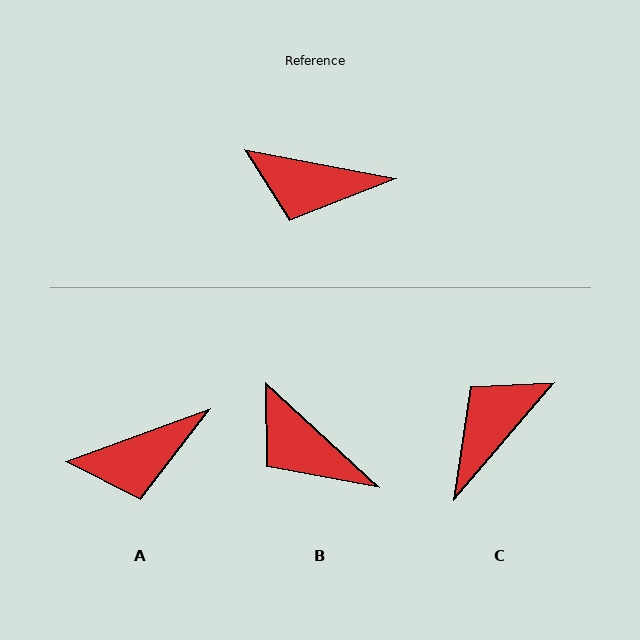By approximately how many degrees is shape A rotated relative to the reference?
Approximately 31 degrees counter-clockwise.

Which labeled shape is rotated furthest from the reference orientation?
C, about 120 degrees away.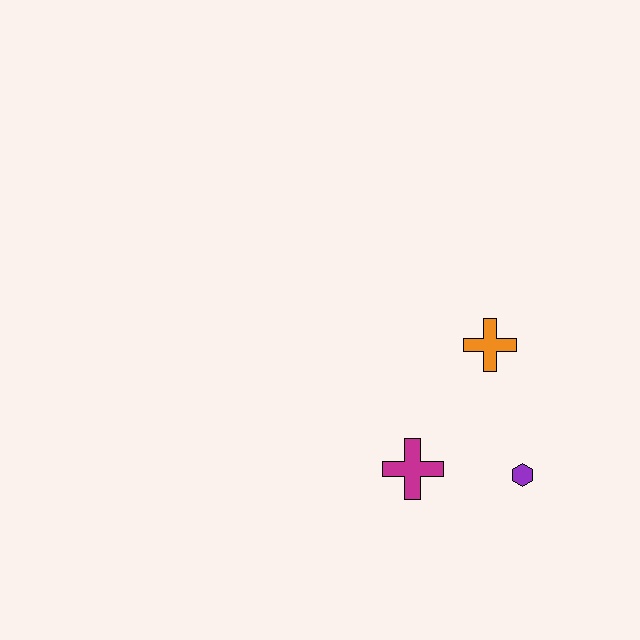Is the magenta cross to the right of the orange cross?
No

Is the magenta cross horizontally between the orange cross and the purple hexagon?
No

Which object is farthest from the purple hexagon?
The orange cross is farthest from the purple hexagon.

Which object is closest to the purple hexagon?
The magenta cross is closest to the purple hexagon.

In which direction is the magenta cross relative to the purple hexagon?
The magenta cross is to the left of the purple hexagon.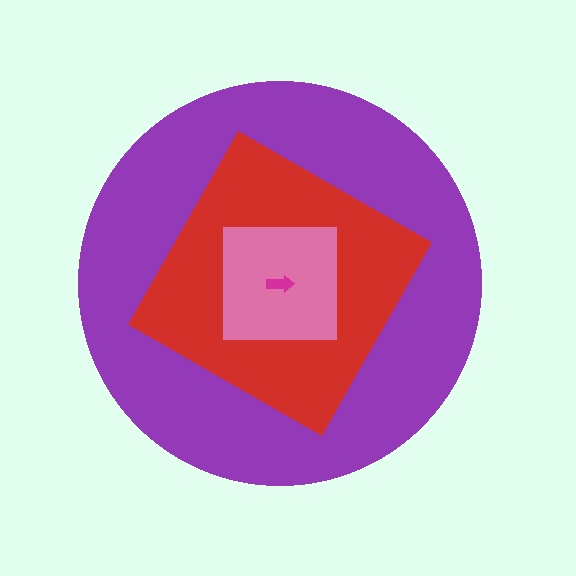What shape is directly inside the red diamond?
The pink square.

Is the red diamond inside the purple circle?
Yes.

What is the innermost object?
The magenta arrow.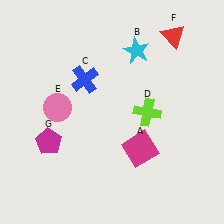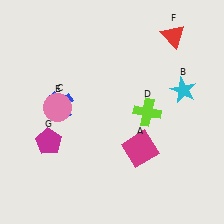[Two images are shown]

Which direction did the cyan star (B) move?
The cyan star (B) moved right.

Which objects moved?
The objects that moved are: the cyan star (B), the blue cross (C).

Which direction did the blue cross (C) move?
The blue cross (C) moved down.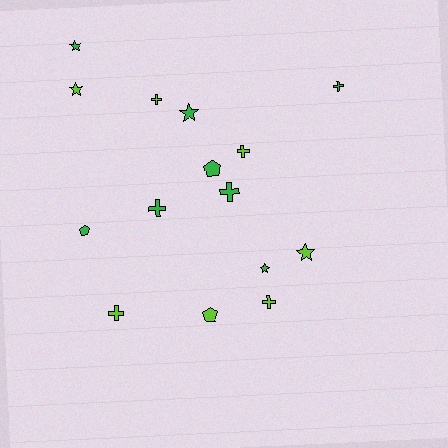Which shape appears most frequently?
Cross, with 7 objects.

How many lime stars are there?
There are 2 lime stars.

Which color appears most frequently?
Green, with 8 objects.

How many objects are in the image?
There are 15 objects.